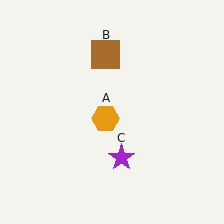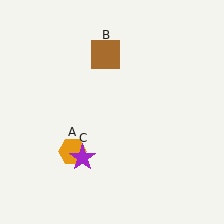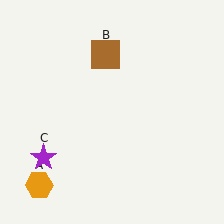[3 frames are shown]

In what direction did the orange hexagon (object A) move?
The orange hexagon (object A) moved down and to the left.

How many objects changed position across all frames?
2 objects changed position: orange hexagon (object A), purple star (object C).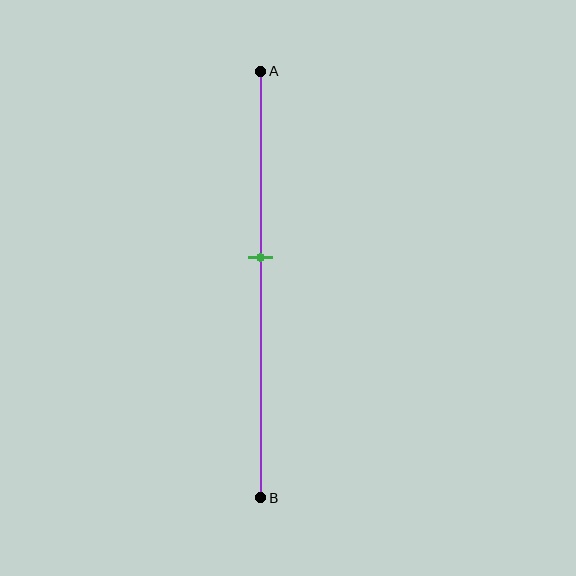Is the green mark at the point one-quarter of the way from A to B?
No, the mark is at about 45% from A, not at the 25% one-quarter point.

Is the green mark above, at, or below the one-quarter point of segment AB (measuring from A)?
The green mark is below the one-quarter point of segment AB.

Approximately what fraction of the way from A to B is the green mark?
The green mark is approximately 45% of the way from A to B.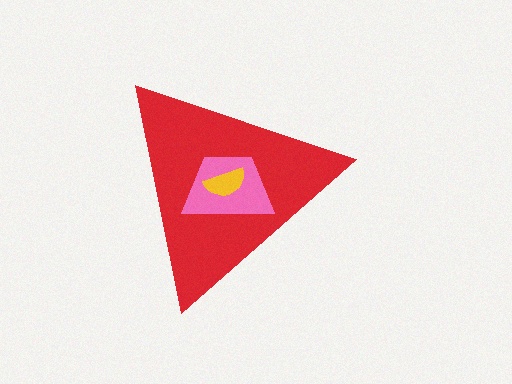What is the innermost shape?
The yellow semicircle.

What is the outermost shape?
The red triangle.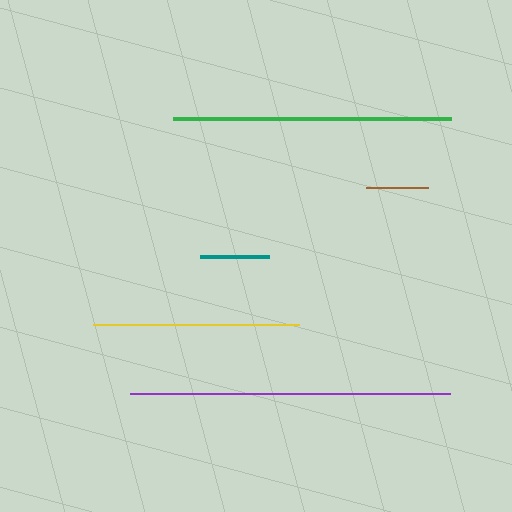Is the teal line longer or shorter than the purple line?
The purple line is longer than the teal line.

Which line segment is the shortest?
The brown line is the shortest at approximately 62 pixels.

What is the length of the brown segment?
The brown segment is approximately 62 pixels long.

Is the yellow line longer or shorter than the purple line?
The purple line is longer than the yellow line.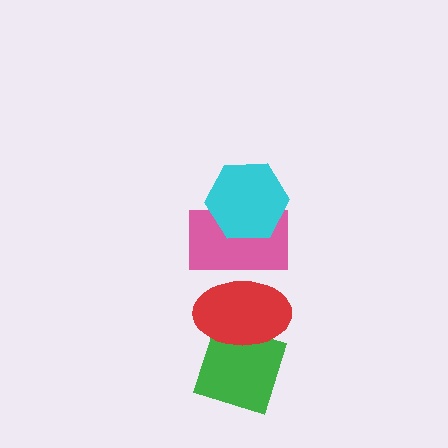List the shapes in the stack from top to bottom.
From top to bottom: the cyan hexagon, the pink rectangle, the red ellipse, the green diamond.